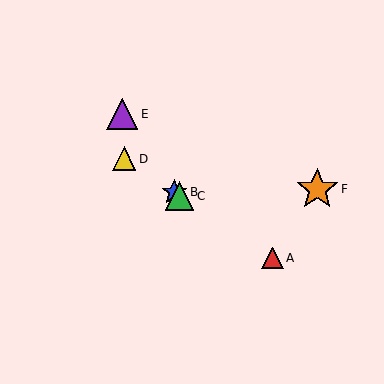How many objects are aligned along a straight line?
4 objects (A, B, C, D) are aligned along a straight line.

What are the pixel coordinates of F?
Object F is at (317, 189).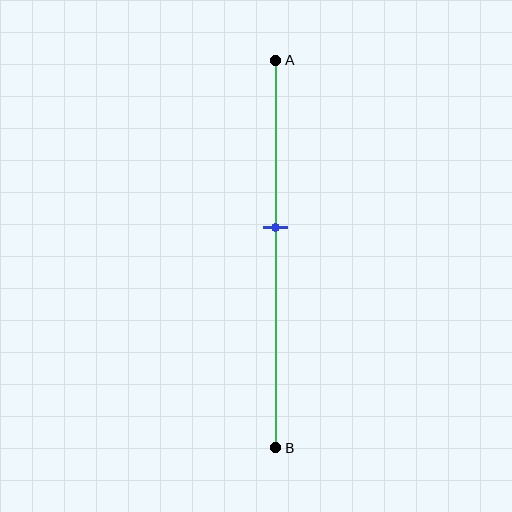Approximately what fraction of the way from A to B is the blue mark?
The blue mark is approximately 45% of the way from A to B.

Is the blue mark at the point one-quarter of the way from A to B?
No, the mark is at about 45% from A, not at the 25% one-quarter point.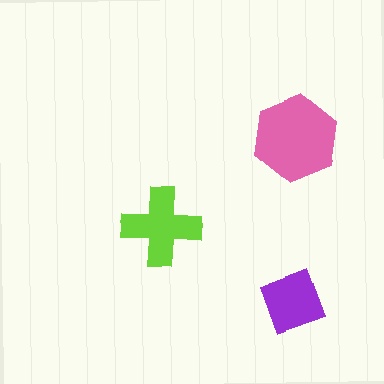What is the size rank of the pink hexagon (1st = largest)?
1st.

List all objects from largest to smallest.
The pink hexagon, the lime cross, the purple square.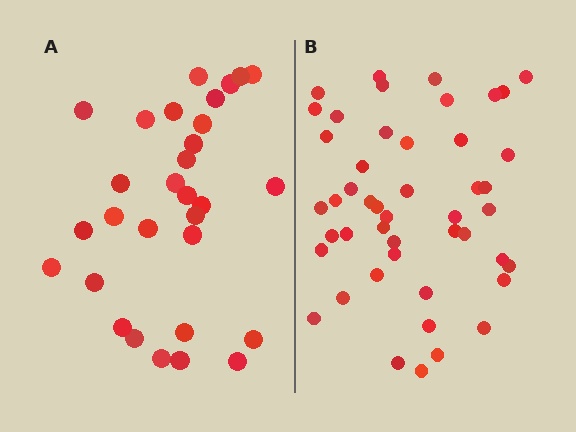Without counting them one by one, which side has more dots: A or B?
Region B (the right region) has more dots.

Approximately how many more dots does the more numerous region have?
Region B has approximately 15 more dots than region A.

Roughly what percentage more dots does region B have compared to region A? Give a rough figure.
About 55% more.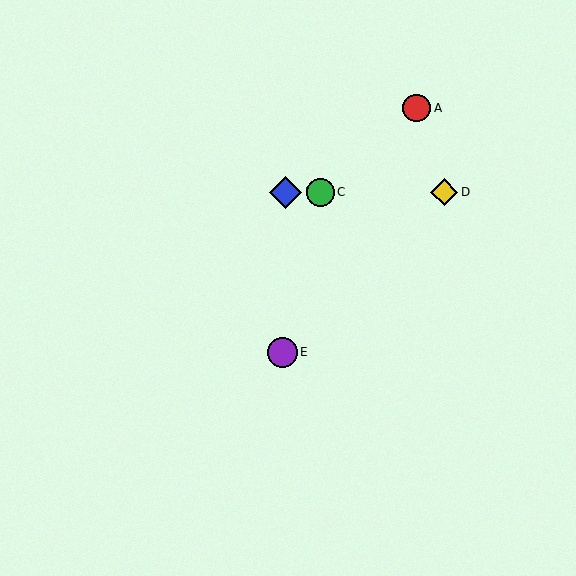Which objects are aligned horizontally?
Objects B, C, D are aligned horizontally.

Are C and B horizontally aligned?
Yes, both are at y≈192.